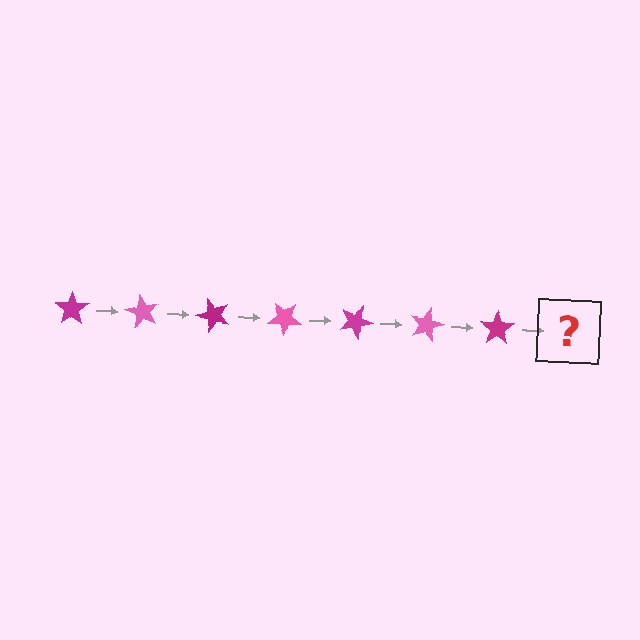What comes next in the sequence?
The next element should be a pink star, rotated 420 degrees from the start.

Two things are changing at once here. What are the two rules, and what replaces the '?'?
The two rules are that it rotates 60 degrees each step and the color cycles through magenta and pink. The '?' should be a pink star, rotated 420 degrees from the start.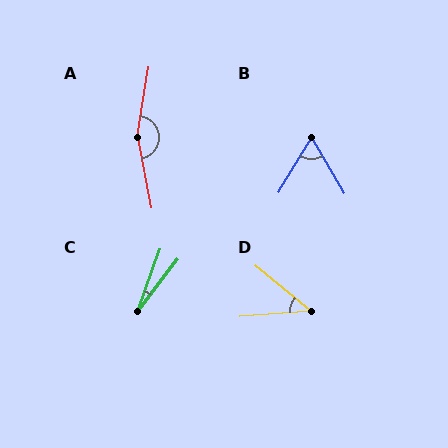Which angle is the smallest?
C, at approximately 17 degrees.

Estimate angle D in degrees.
Approximately 44 degrees.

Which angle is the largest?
A, at approximately 160 degrees.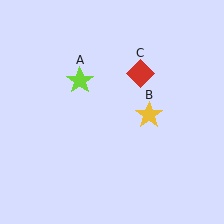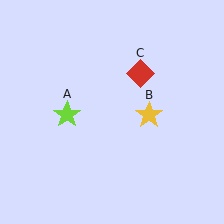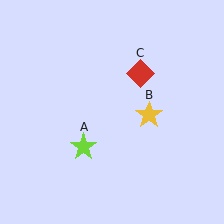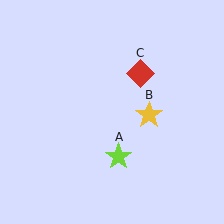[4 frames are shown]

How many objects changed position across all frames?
1 object changed position: lime star (object A).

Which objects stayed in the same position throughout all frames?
Yellow star (object B) and red diamond (object C) remained stationary.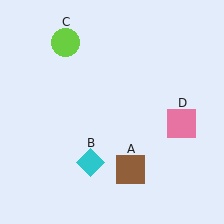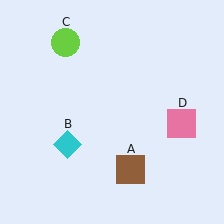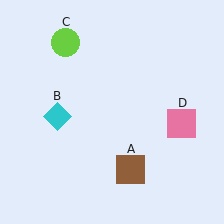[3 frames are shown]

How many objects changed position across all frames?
1 object changed position: cyan diamond (object B).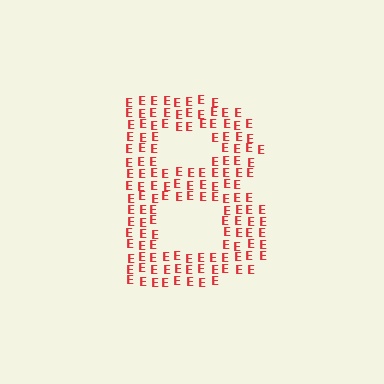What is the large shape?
The large shape is the letter B.